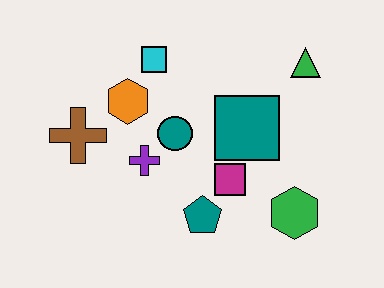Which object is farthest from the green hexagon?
The brown cross is farthest from the green hexagon.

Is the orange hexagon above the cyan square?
No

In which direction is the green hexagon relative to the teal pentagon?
The green hexagon is to the right of the teal pentagon.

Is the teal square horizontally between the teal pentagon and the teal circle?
No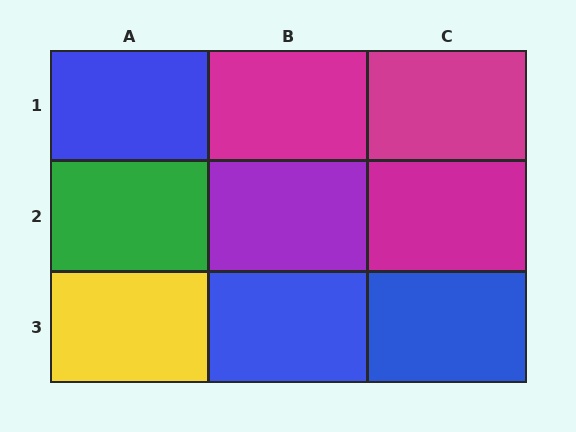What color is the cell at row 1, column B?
Magenta.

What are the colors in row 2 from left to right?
Green, purple, magenta.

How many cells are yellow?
1 cell is yellow.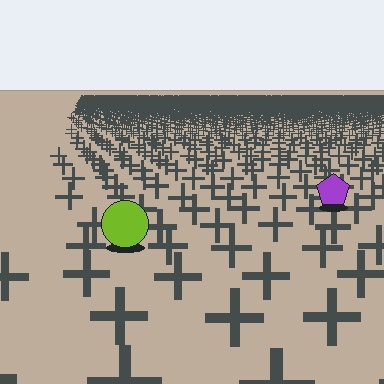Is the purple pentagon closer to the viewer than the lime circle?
No. The lime circle is closer — you can tell from the texture gradient: the ground texture is coarser near it.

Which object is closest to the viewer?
The lime circle is closest. The texture marks near it are larger and more spread out.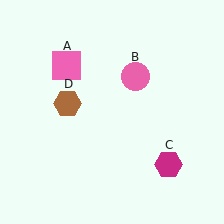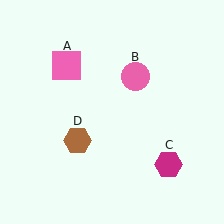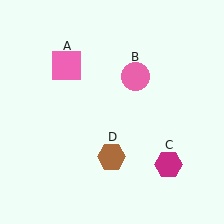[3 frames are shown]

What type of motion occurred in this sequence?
The brown hexagon (object D) rotated counterclockwise around the center of the scene.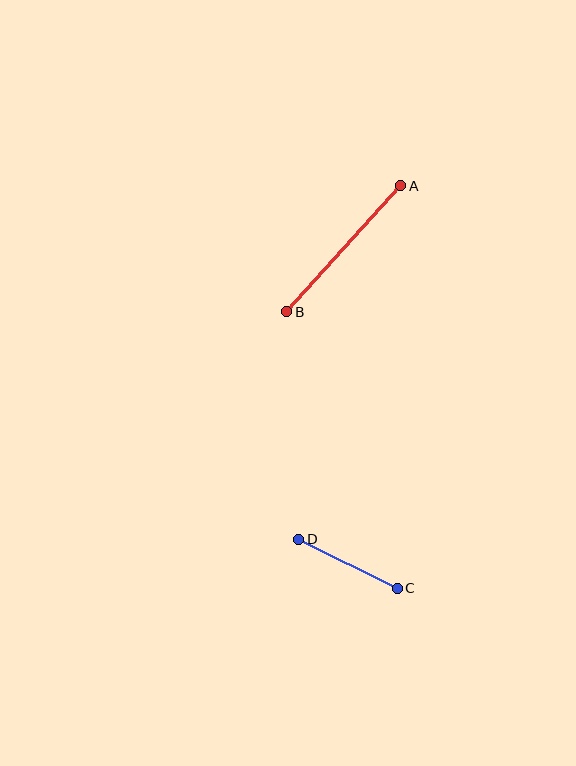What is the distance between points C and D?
The distance is approximately 110 pixels.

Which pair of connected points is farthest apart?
Points A and B are farthest apart.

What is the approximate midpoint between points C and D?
The midpoint is at approximately (348, 564) pixels.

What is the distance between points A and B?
The distance is approximately 170 pixels.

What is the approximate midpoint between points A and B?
The midpoint is at approximately (344, 249) pixels.